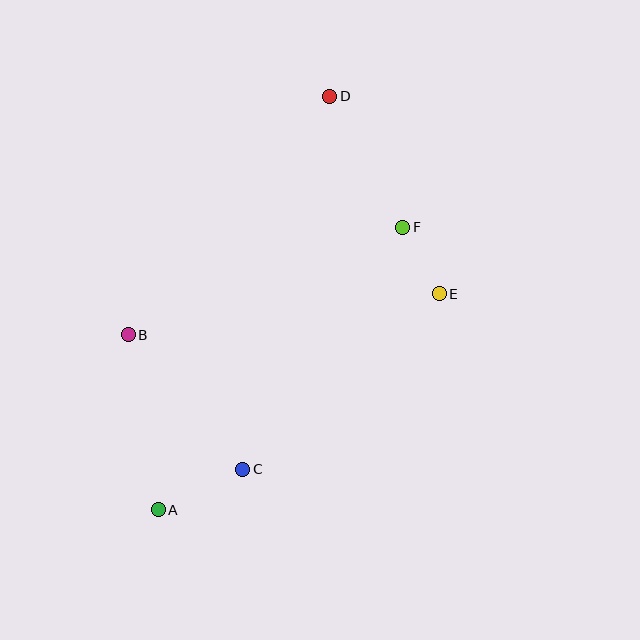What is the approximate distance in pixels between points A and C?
The distance between A and C is approximately 93 pixels.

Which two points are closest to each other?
Points E and F are closest to each other.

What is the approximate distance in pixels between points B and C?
The distance between B and C is approximately 177 pixels.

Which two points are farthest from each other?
Points A and D are farthest from each other.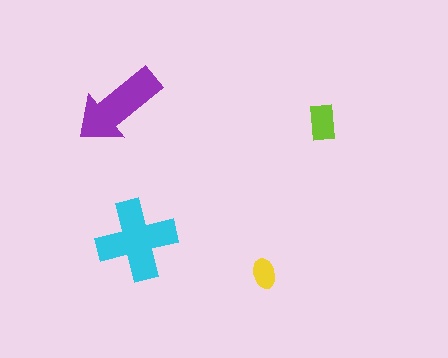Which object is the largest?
The cyan cross.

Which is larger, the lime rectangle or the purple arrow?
The purple arrow.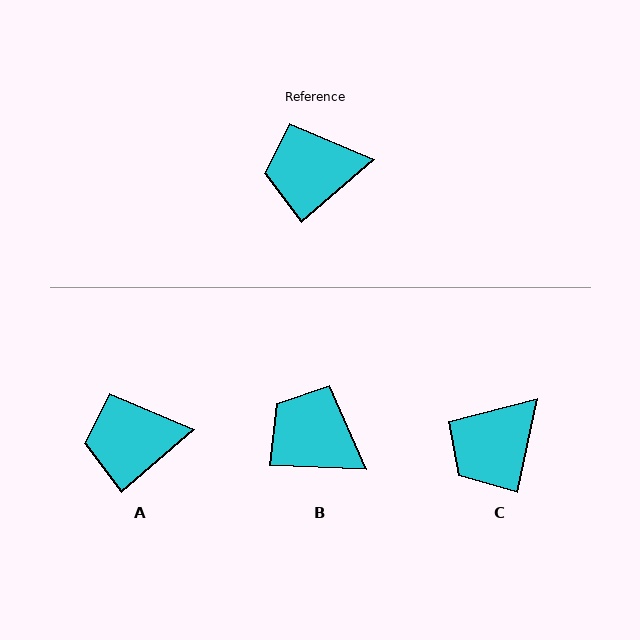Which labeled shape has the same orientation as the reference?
A.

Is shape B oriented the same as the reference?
No, it is off by about 44 degrees.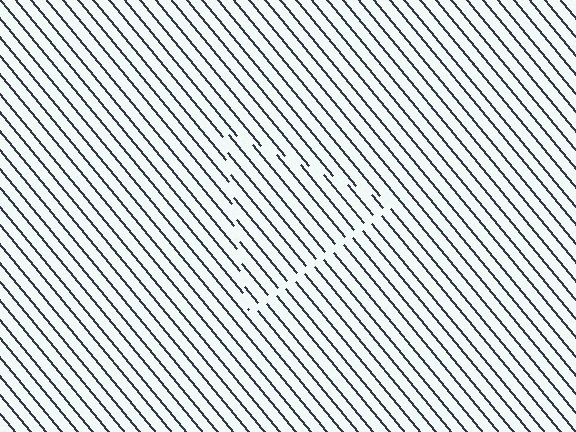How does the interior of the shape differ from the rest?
The interior of the shape contains the same grating, shifted by half a period — the contour is defined by the phase discontinuity where line-ends from the inner and outer gratings abut.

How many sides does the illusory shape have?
3 sides — the line-ends trace a triangle.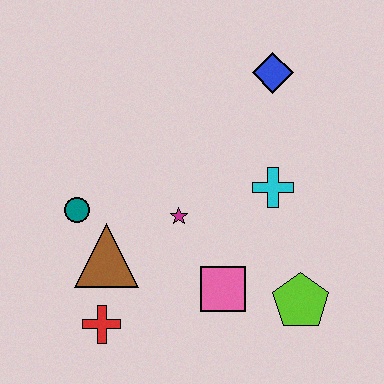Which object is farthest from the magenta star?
The blue diamond is farthest from the magenta star.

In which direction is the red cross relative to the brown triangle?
The red cross is below the brown triangle.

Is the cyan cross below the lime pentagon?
No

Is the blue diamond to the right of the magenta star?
Yes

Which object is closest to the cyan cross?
The magenta star is closest to the cyan cross.